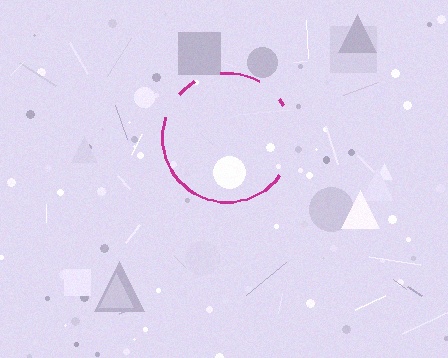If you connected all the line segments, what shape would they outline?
They would outline a circle.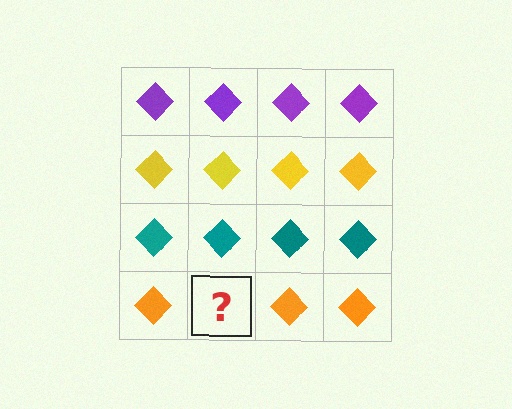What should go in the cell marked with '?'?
The missing cell should contain an orange diamond.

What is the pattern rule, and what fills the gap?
The rule is that each row has a consistent color. The gap should be filled with an orange diamond.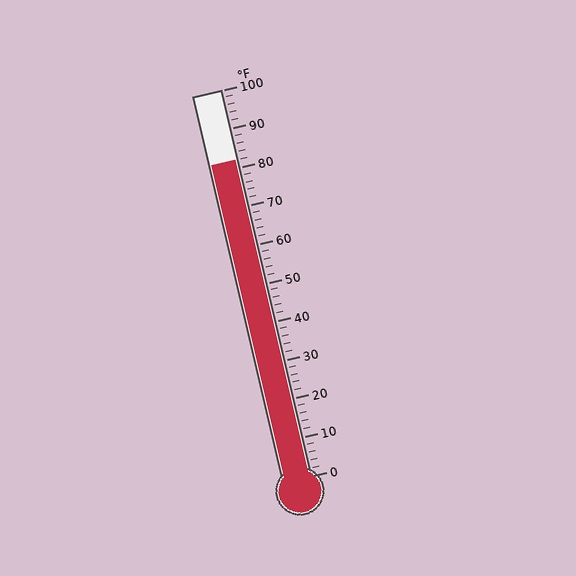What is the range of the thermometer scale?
The thermometer scale ranges from 0°F to 100°F.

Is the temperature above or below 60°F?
The temperature is above 60°F.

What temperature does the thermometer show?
The thermometer shows approximately 82°F.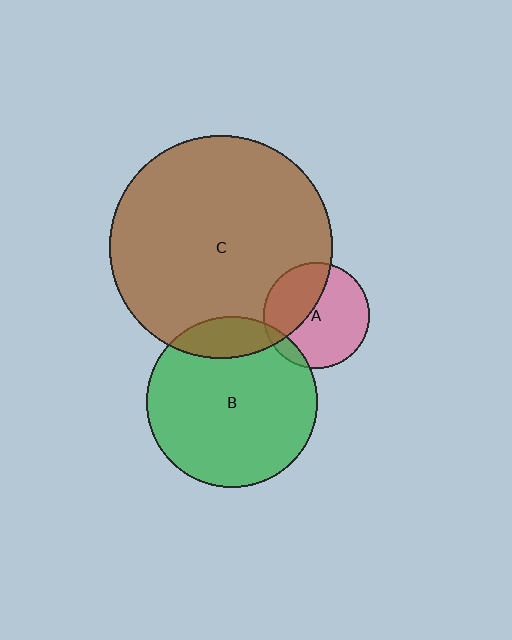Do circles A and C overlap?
Yes.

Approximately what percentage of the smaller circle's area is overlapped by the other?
Approximately 40%.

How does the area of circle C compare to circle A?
Approximately 4.5 times.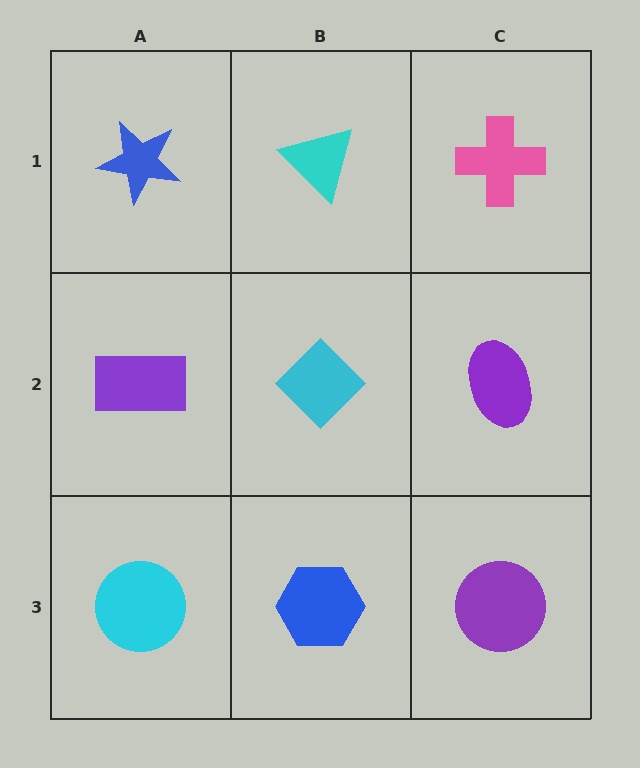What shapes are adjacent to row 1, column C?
A purple ellipse (row 2, column C), a cyan triangle (row 1, column B).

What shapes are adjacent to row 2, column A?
A blue star (row 1, column A), a cyan circle (row 3, column A), a cyan diamond (row 2, column B).